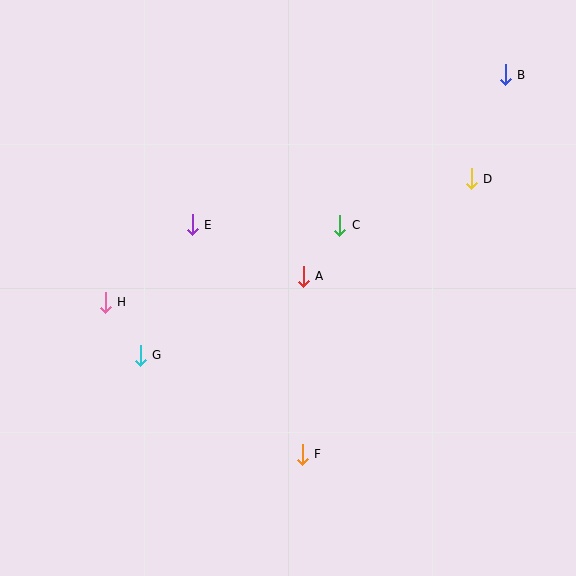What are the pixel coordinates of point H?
Point H is at (105, 302).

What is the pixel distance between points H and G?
The distance between H and G is 64 pixels.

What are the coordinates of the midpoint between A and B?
The midpoint between A and B is at (404, 176).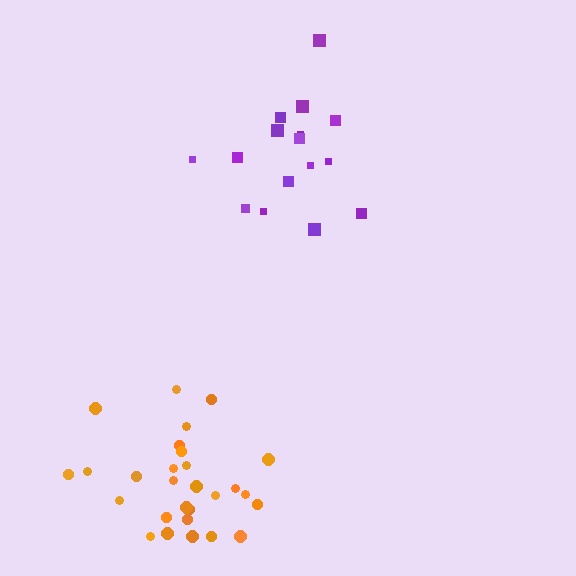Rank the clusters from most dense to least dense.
orange, purple.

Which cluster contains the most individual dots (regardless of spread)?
Orange (28).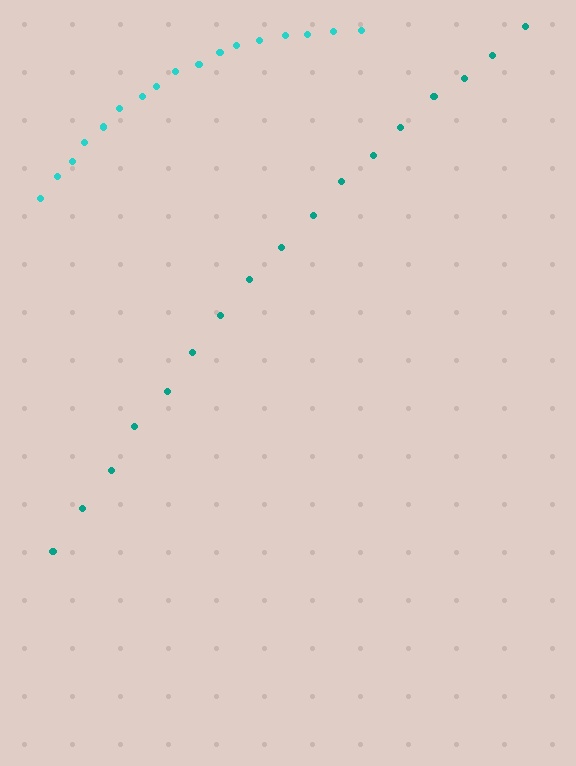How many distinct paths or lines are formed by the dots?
There are 2 distinct paths.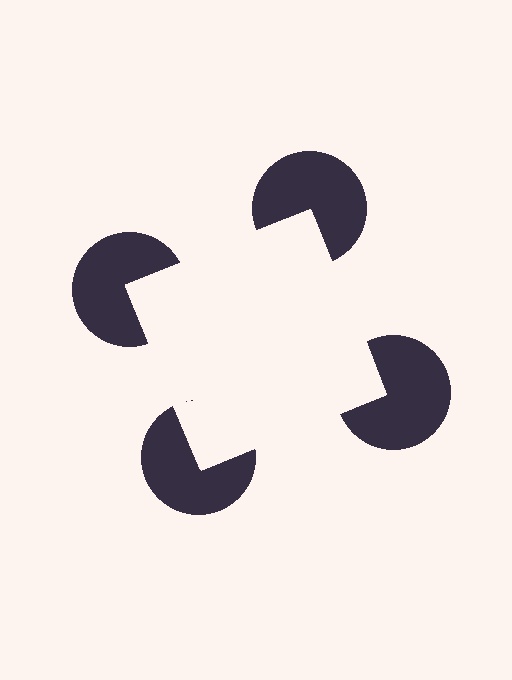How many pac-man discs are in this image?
There are 4 — one at each vertex of the illusory square.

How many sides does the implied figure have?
4 sides.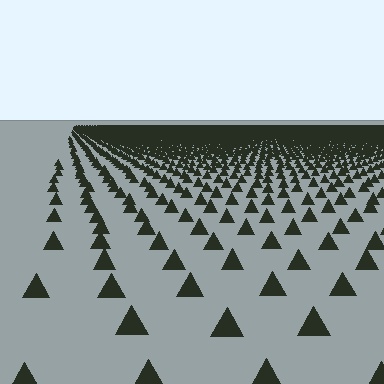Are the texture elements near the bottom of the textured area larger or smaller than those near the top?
Larger. Near the bottom, elements are closer to the viewer and appear at a bigger on-screen size.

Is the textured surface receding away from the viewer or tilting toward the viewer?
The surface is receding away from the viewer. Texture elements get smaller and denser toward the top.